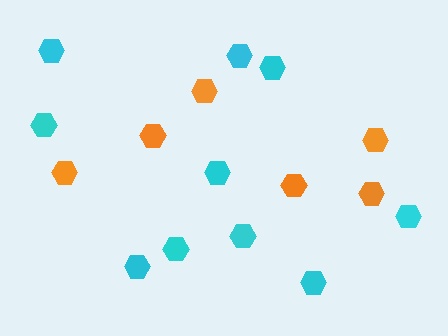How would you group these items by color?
There are 2 groups: one group of orange hexagons (6) and one group of cyan hexagons (10).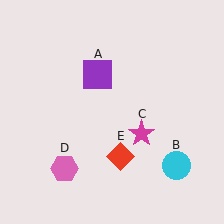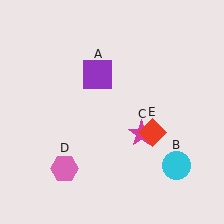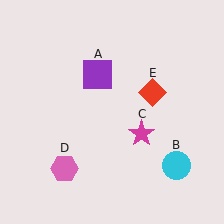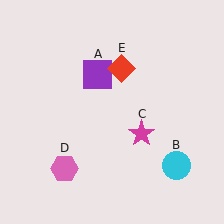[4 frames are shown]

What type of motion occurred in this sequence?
The red diamond (object E) rotated counterclockwise around the center of the scene.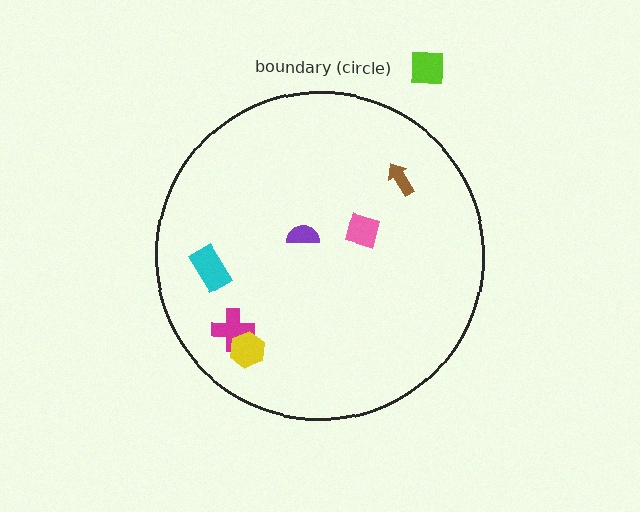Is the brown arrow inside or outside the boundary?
Inside.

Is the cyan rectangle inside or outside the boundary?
Inside.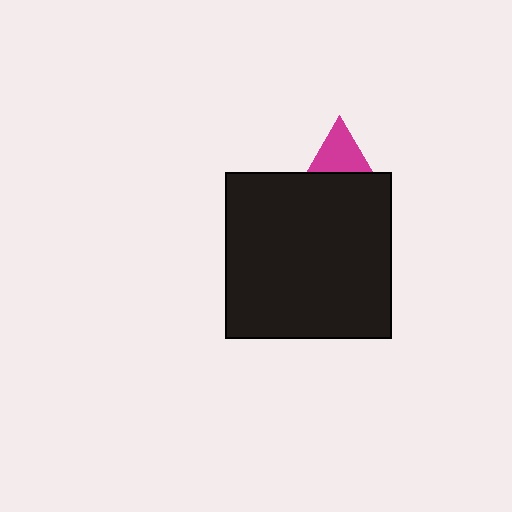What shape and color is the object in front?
The object in front is a black square.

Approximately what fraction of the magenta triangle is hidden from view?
Roughly 59% of the magenta triangle is hidden behind the black square.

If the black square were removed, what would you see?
You would see the complete magenta triangle.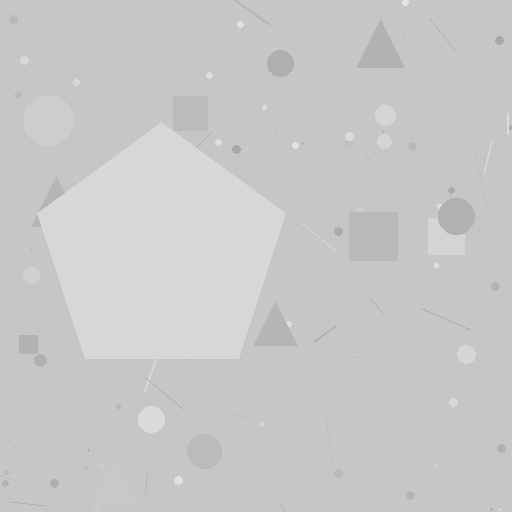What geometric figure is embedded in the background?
A pentagon is embedded in the background.